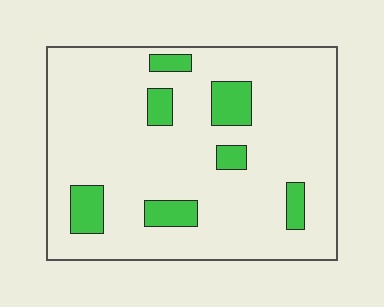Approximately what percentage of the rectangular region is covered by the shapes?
Approximately 15%.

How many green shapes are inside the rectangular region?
7.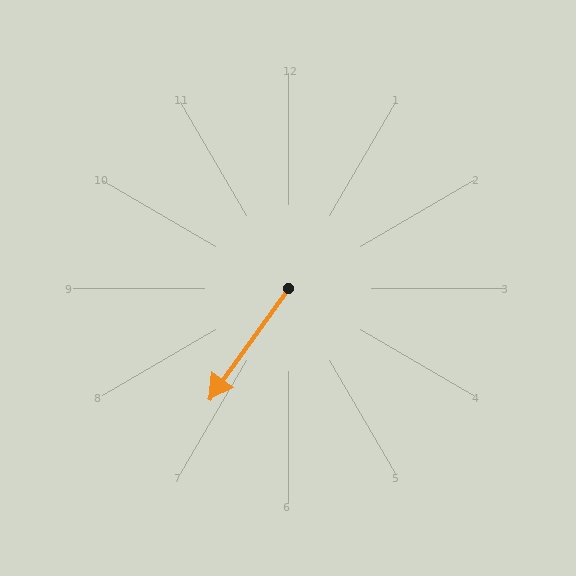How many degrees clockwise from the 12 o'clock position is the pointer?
Approximately 215 degrees.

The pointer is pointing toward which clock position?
Roughly 7 o'clock.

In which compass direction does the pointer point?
Southwest.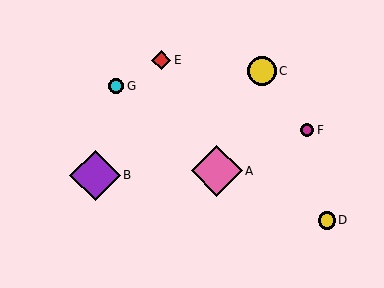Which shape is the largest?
The pink diamond (labeled A) is the largest.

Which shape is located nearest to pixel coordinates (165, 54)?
The red diamond (labeled E) at (161, 60) is nearest to that location.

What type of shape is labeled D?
Shape D is a yellow circle.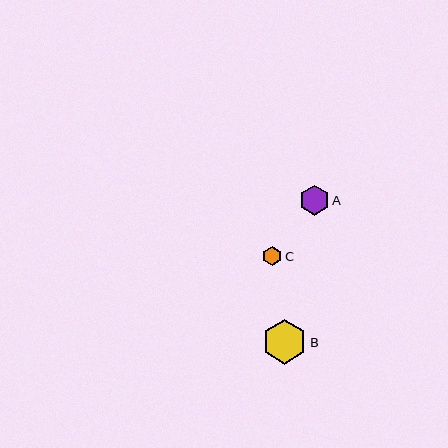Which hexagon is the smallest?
Hexagon C is the smallest with a size of approximately 19 pixels.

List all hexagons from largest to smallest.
From largest to smallest: B, A, C.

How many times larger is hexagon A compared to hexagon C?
Hexagon A is approximately 1.6 times the size of hexagon C.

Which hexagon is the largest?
Hexagon B is the largest with a size of approximately 44 pixels.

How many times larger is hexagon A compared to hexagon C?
Hexagon A is approximately 1.6 times the size of hexagon C.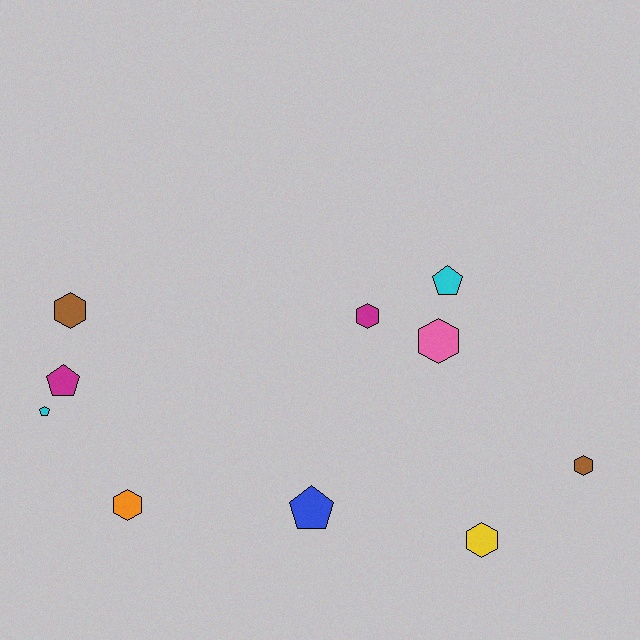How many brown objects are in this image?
There are 2 brown objects.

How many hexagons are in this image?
There are 6 hexagons.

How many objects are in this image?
There are 10 objects.